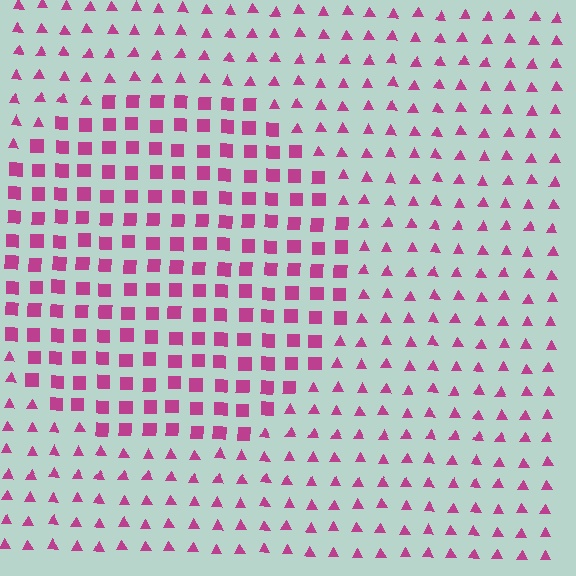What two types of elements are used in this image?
The image uses squares inside the circle region and triangles outside it.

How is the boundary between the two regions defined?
The boundary is defined by a change in element shape: squares inside vs. triangles outside. All elements share the same color and spacing.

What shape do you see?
I see a circle.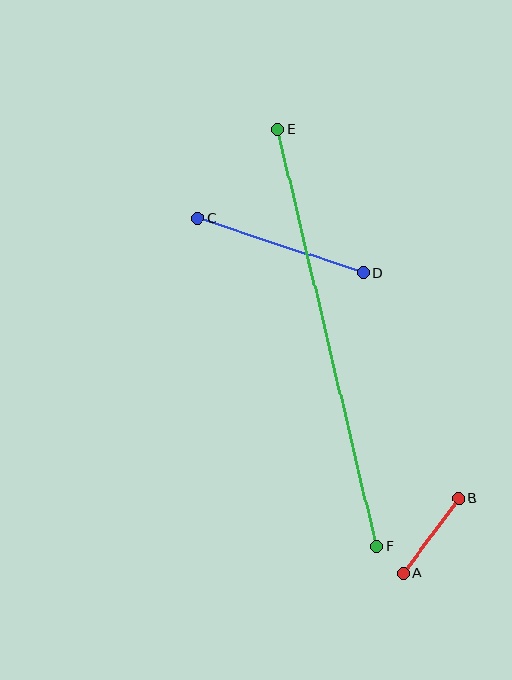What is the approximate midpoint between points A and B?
The midpoint is at approximately (431, 536) pixels.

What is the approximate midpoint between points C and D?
The midpoint is at approximately (281, 245) pixels.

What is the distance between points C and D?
The distance is approximately 175 pixels.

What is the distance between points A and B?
The distance is approximately 93 pixels.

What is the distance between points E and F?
The distance is approximately 429 pixels.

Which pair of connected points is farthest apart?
Points E and F are farthest apart.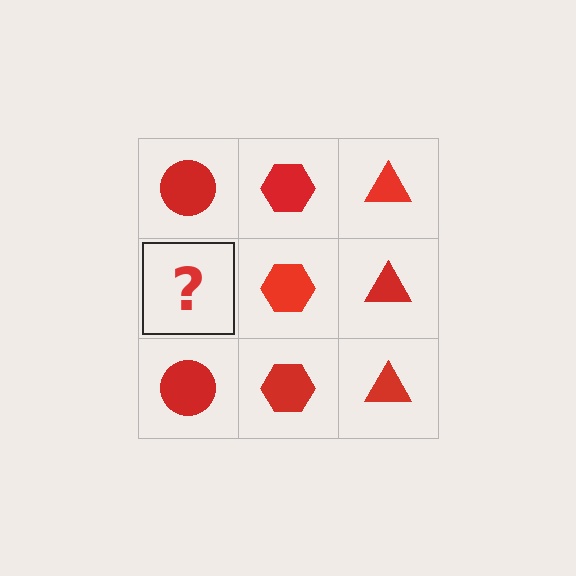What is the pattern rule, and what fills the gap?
The rule is that each column has a consistent shape. The gap should be filled with a red circle.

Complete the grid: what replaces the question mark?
The question mark should be replaced with a red circle.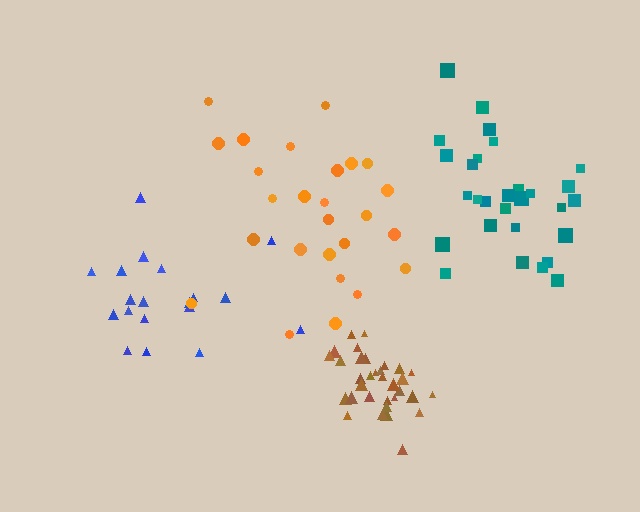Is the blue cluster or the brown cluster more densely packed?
Brown.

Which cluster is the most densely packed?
Brown.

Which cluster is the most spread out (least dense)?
Orange.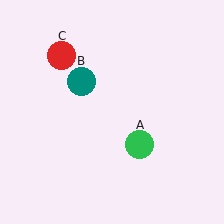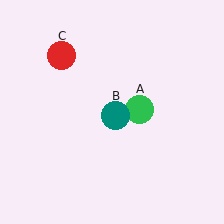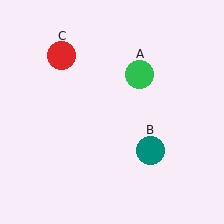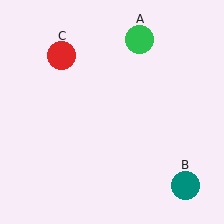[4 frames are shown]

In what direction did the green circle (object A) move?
The green circle (object A) moved up.